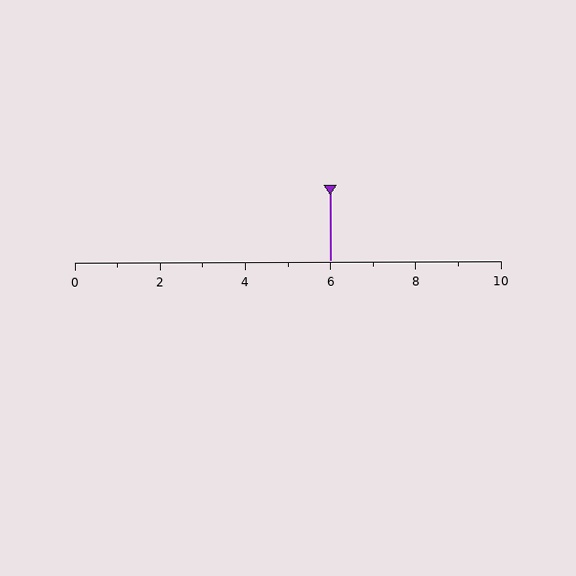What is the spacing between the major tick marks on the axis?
The major ticks are spaced 2 apart.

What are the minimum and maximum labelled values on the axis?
The axis runs from 0 to 10.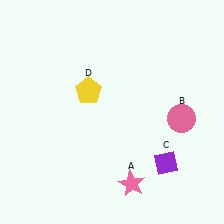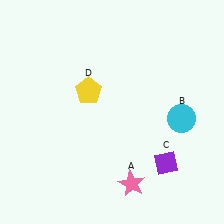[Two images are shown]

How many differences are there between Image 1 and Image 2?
There is 1 difference between the two images.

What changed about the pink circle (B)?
In Image 1, B is pink. In Image 2, it changed to cyan.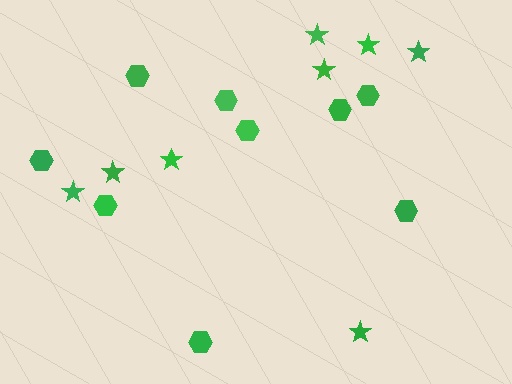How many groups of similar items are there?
There are 2 groups: one group of stars (8) and one group of hexagons (9).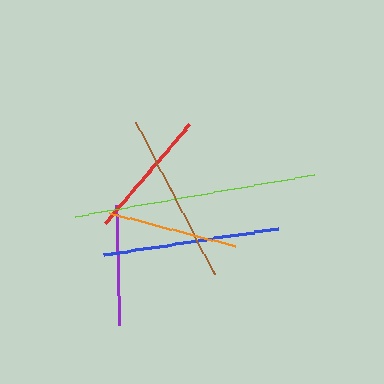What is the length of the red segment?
The red segment is approximately 131 pixels long.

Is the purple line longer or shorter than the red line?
The red line is longer than the purple line.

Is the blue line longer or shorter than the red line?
The blue line is longer than the red line.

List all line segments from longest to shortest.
From longest to shortest: lime, blue, brown, red, orange, purple.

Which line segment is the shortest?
The purple line is the shortest at approximately 121 pixels.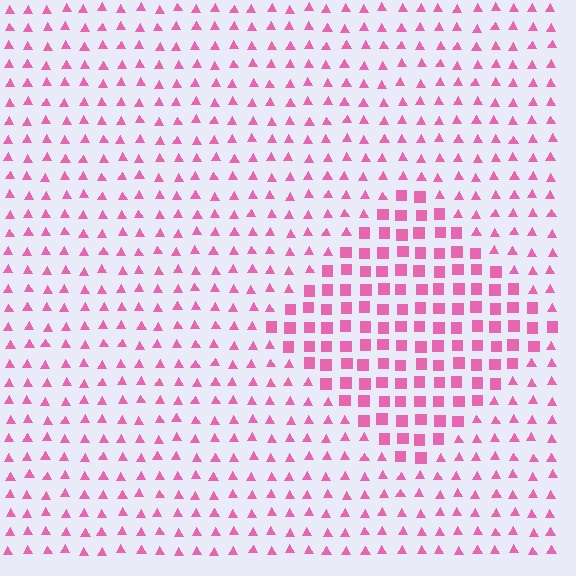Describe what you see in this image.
The image is filled with small pink elements arranged in a uniform grid. A diamond-shaped region contains squares, while the surrounding area contains triangles. The boundary is defined purely by the change in element shape.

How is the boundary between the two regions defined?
The boundary is defined by a change in element shape: squares inside vs. triangles outside. All elements share the same color and spacing.